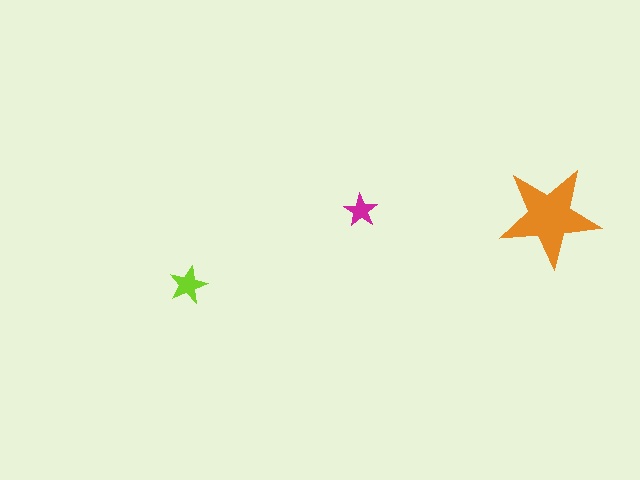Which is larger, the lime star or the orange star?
The orange one.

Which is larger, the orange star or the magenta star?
The orange one.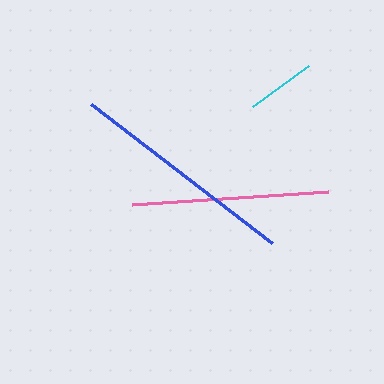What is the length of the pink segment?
The pink segment is approximately 196 pixels long.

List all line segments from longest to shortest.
From longest to shortest: blue, pink, cyan.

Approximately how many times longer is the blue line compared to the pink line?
The blue line is approximately 1.2 times the length of the pink line.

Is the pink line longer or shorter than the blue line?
The blue line is longer than the pink line.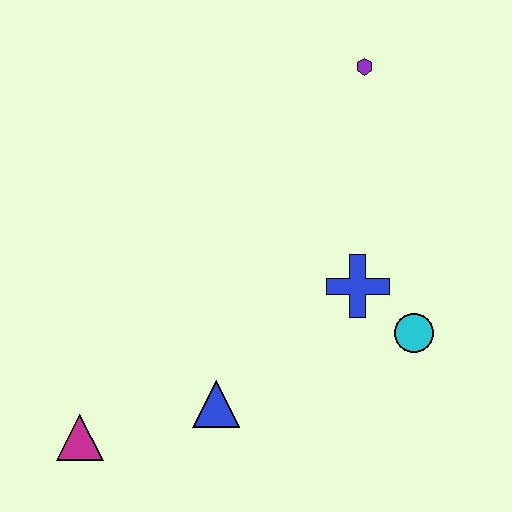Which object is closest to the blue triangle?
The magenta triangle is closest to the blue triangle.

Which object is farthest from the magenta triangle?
The purple hexagon is farthest from the magenta triangle.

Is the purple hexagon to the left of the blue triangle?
No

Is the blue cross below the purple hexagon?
Yes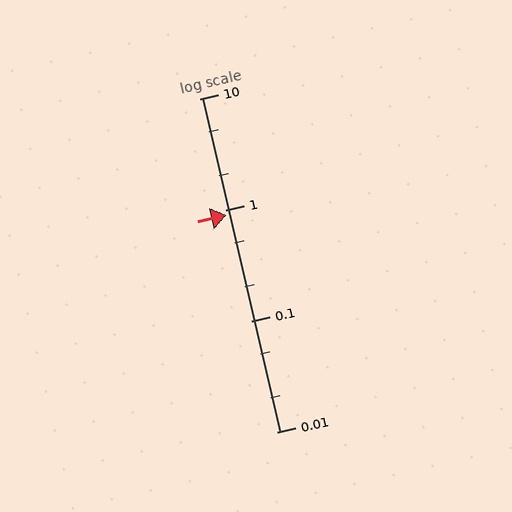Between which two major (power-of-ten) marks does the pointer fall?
The pointer is between 0.1 and 1.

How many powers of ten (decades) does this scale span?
The scale spans 3 decades, from 0.01 to 10.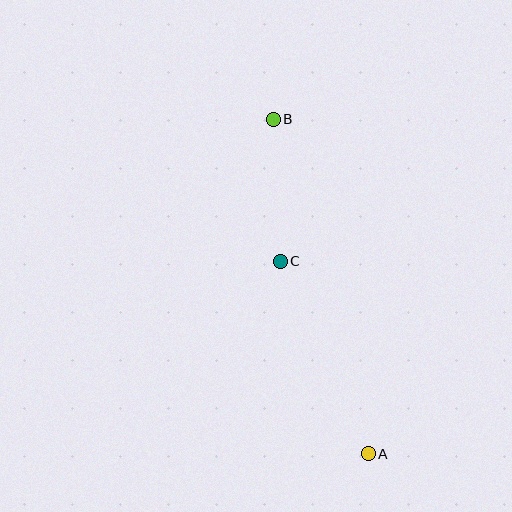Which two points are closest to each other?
Points B and C are closest to each other.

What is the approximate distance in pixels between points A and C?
The distance between A and C is approximately 212 pixels.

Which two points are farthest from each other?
Points A and B are farthest from each other.